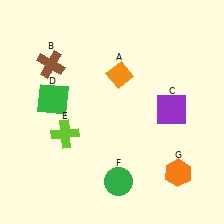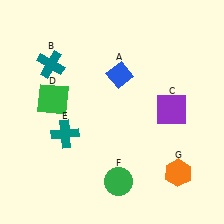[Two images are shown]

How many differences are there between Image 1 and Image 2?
There are 3 differences between the two images.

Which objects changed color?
A changed from orange to blue. B changed from brown to teal. E changed from lime to teal.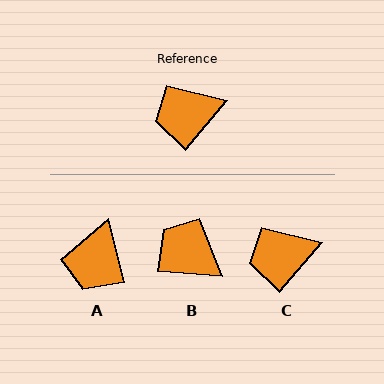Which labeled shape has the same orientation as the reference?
C.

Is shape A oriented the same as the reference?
No, it is off by about 54 degrees.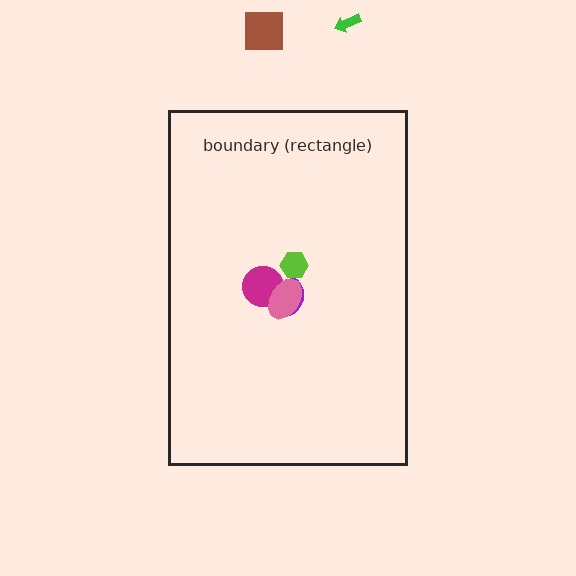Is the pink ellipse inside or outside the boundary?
Inside.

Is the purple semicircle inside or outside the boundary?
Inside.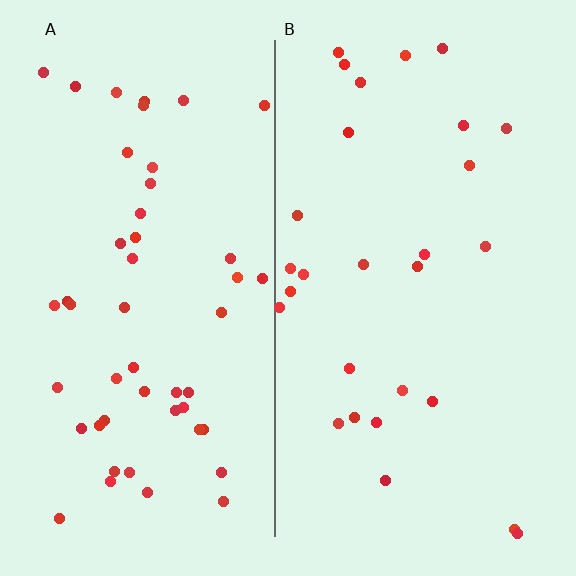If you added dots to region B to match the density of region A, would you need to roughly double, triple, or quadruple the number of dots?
Approximately double.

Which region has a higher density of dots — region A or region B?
A (the left).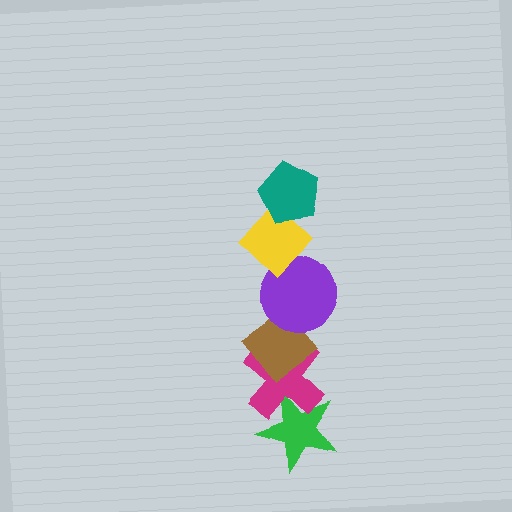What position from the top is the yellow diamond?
The yellow diamond is 2nd from the top.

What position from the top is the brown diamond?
The brown diamond is 4th from the top.